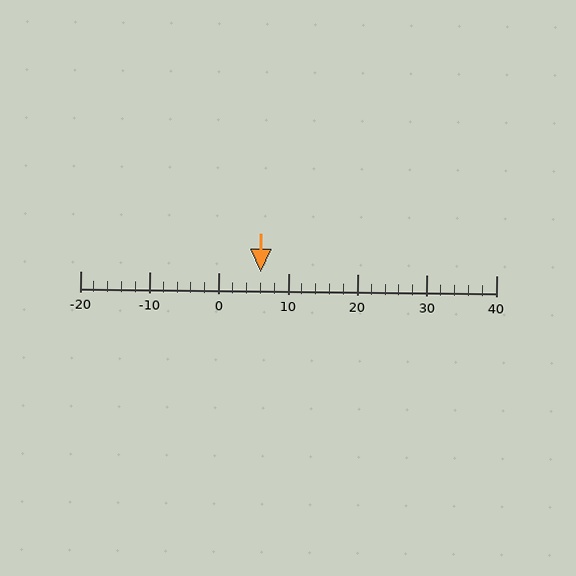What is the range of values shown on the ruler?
The ruler shows values from -20 to 40.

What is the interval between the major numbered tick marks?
The major tick marks are spaced 10 units apart.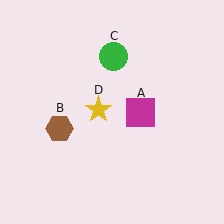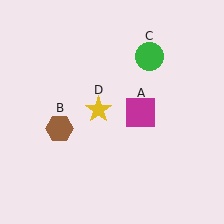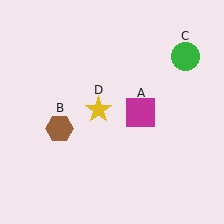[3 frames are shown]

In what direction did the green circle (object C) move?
The green circle (object C) moved right.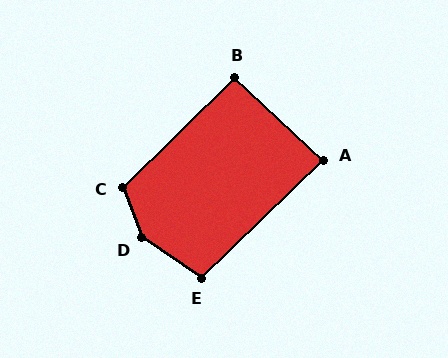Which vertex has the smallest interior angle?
A, at approximately 87 degrees.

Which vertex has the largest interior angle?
D, at approximately 144 degrees.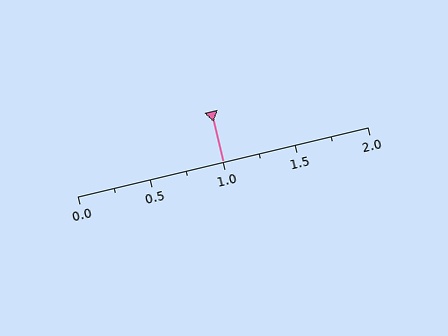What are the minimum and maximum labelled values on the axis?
The axis runs from 0.0 to 2.0.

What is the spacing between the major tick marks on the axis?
The major ticks are spaced 0.5 apart.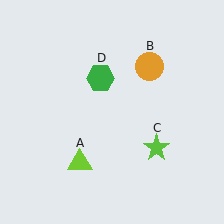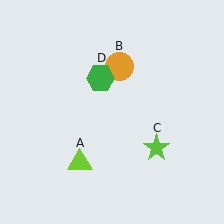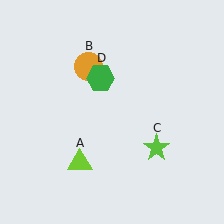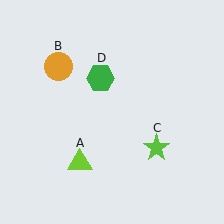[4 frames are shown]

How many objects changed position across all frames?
1 object changed position: orange circle (object B).